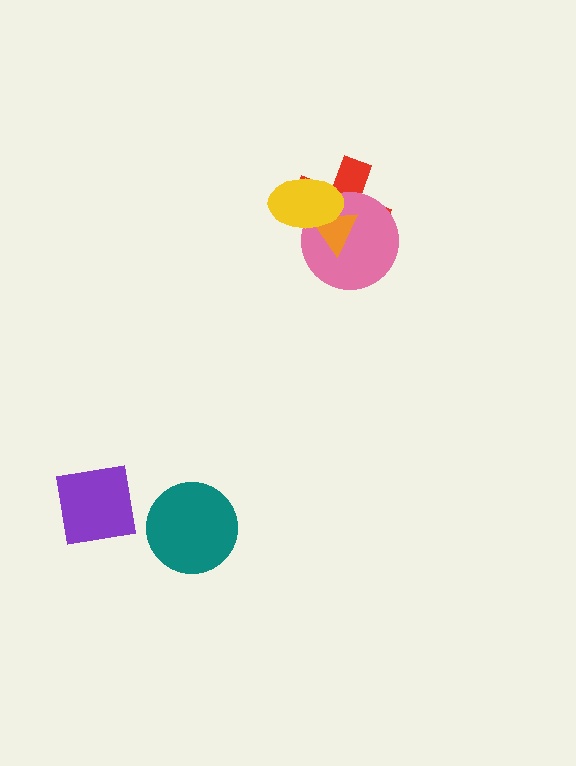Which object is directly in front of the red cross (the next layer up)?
The pink circle is directly in front of the red cross.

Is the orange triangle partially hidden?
Yes, it is partially covered by another shape.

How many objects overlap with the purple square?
0 objects overlap with the purple square.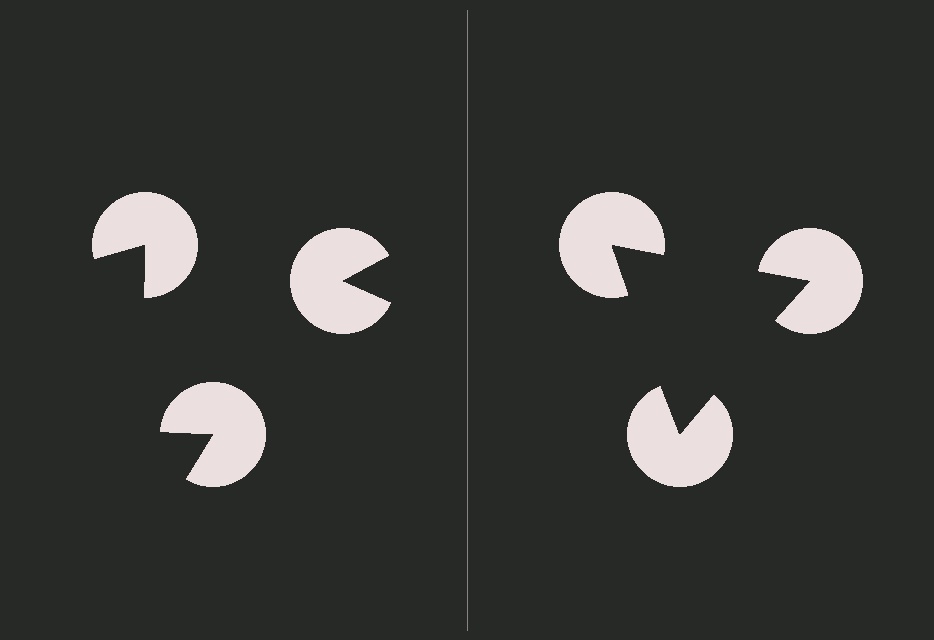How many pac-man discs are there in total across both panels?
6 — 3 on each side.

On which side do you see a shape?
An illusory triangle appears on the right side. On the left side the wedge cuts are rotated, so no coherent shape forms.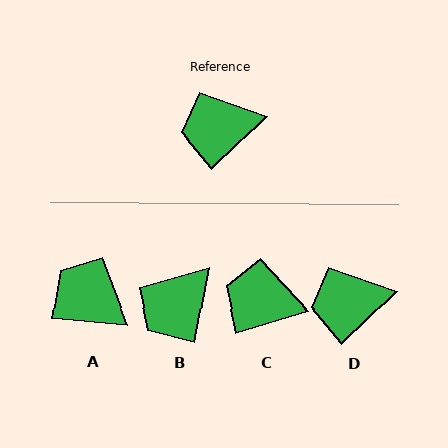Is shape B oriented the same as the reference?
No, it is off by about 36 degrees.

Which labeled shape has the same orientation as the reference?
D.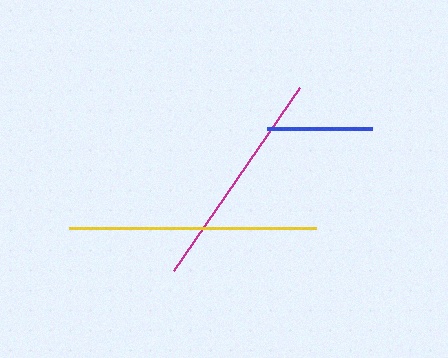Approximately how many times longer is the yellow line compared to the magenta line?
The yellow line is approximately 1.1 times the length of the magenta line.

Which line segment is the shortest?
The blue line is the shortest at approximately 104 pixels.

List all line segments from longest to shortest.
From longest to shortest: yellow, magenta, blue.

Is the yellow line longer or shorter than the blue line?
The yellow line is longer than the blue line.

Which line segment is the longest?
The yellow line is the longest at approximately 247 pixels.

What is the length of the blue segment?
The blue segment is approximately 104 pixels long.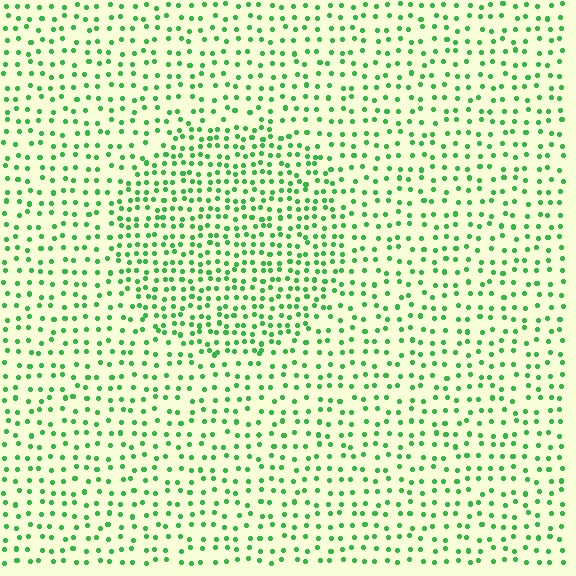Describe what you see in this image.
The image contains small green elements arranged at two different densities. A circle-shaped region is visible where the elements are more densely packed than the surrounding area.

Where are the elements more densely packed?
The elements are more densely packed inside the circle boundary.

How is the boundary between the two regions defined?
The boundary is defined by a change in element density (approximately 1.7x ratio). All elements are the same color, size, and shape.